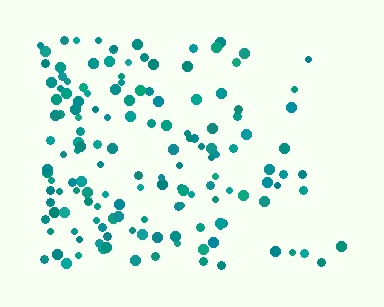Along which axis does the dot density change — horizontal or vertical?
Horizontal.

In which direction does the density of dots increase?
From right to left, with the left side densest.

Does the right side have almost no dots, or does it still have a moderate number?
Still a moderate number, just noticeably fewer than the left.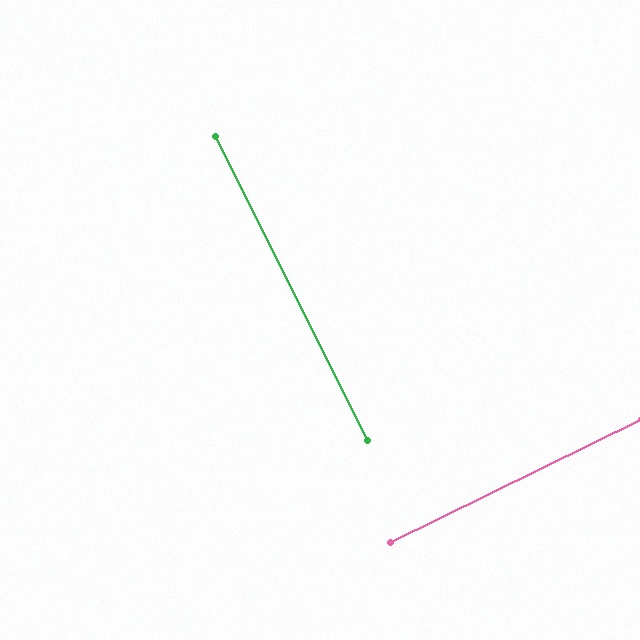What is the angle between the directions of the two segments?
Approximately 90 degrees.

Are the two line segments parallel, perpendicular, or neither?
Perpendicular — they meet at approximately 90°.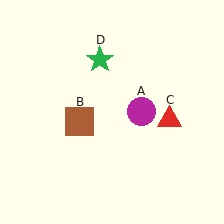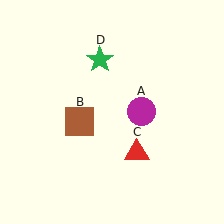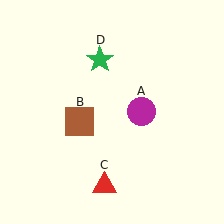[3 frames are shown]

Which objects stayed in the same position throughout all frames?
Magenta circle (object A) and brown square (object B) and green star (object D) remained stationary.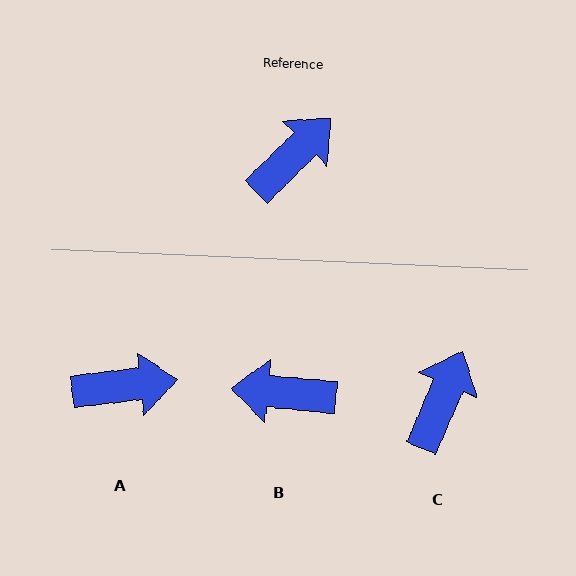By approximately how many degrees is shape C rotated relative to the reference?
Approximately 22 degrees counter-clockwise.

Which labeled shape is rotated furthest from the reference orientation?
B, about 130 degrees away.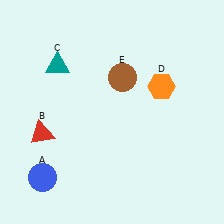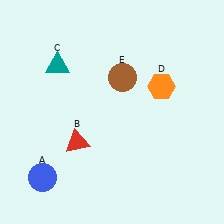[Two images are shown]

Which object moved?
The red triangle (B) moved right.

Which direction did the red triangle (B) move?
The red triangle (B) moved right.